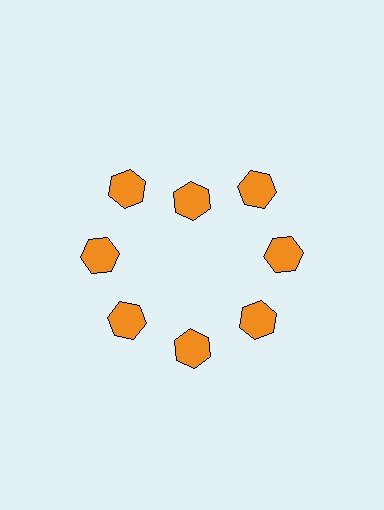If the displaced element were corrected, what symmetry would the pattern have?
It would have 8-fold rotational symmetry — the pattern would map onto itself every 45 degrees.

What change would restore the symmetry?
The symmetry would be restored by moving it outward, back onto the ring so that all 8 hexagons sit at equal angles and equal distance from the center.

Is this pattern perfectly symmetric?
No. The 8 orange hexagons are arranged in a ring, but one element near the 12 o'clock position is pulled inward toward the center, breaking the 8-fold rotational symmetry.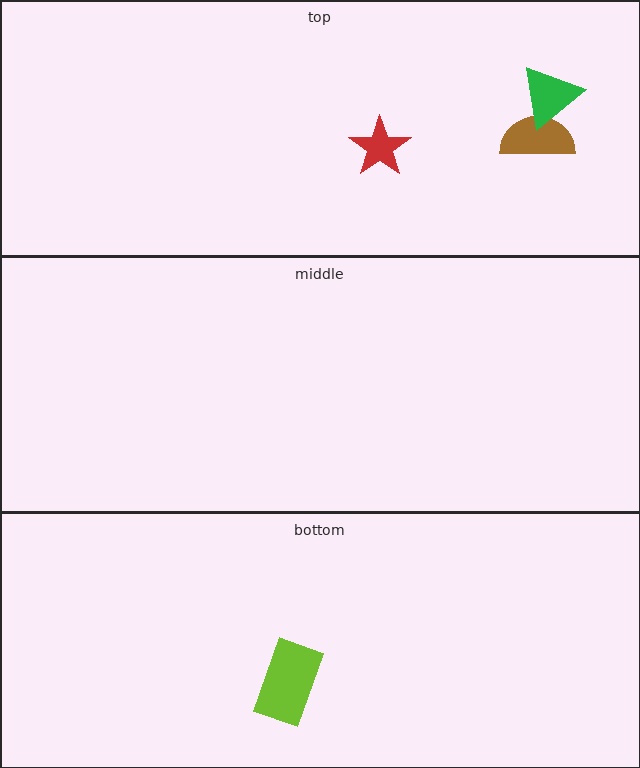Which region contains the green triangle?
The top region.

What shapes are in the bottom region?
The lime rectangle.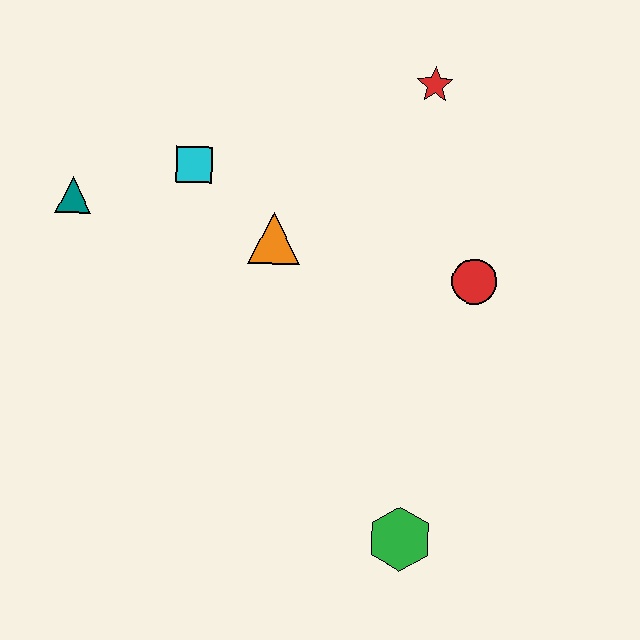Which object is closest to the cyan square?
The orange triangle is closest to the cyan square.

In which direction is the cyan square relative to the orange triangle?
The cyan square is to the left of the orange triangle.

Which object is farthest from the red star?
The green hexagon is farthest from the red star.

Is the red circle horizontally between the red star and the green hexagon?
No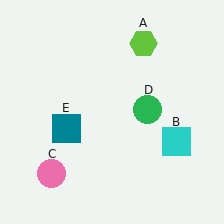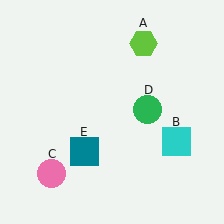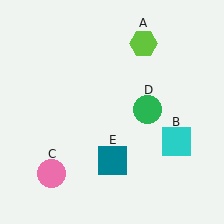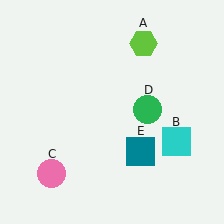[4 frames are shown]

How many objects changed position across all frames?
1 object changed position: teal square (object E).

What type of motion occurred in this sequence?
The teal square (object E) rotated counterclockwise around the center of the scene.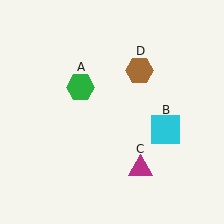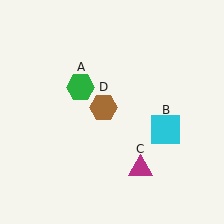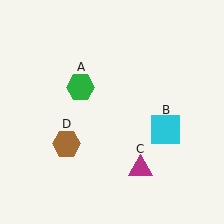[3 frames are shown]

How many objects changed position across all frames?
1 object changed position: brown hexagon (object D).